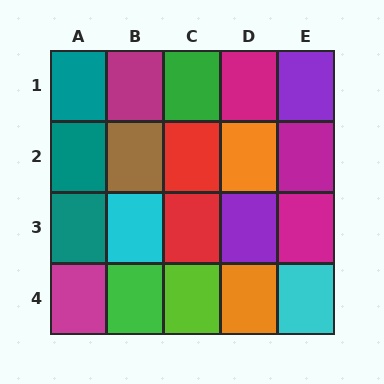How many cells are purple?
2 cells are purple.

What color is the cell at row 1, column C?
Green.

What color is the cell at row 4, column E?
Cyan.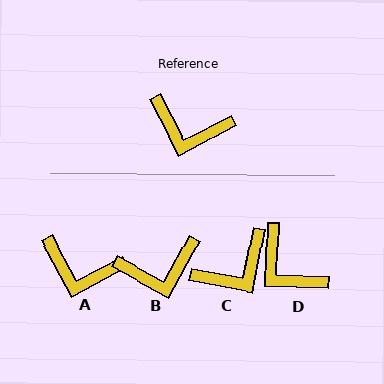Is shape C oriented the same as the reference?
No, it is off by about 52 degrees.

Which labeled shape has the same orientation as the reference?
A.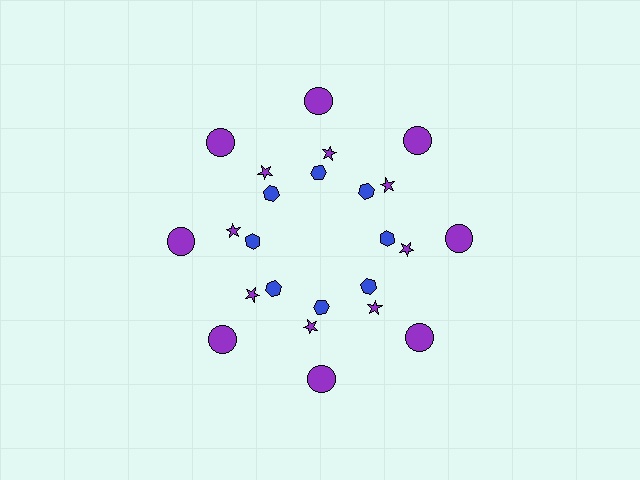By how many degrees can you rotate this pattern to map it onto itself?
The pattern maps onto itself every 45 degrees of rotation.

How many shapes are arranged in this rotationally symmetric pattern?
There are 24 shapes, arranged in 8 groups of 3.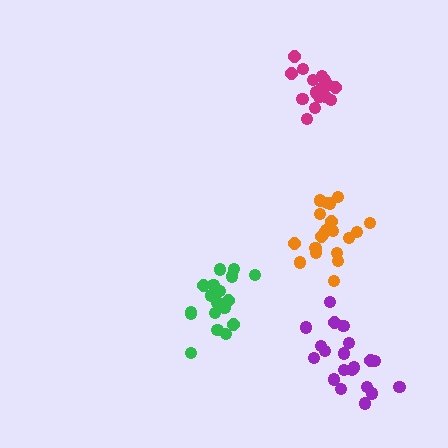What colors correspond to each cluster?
The clusters are colored: green, purple, magenta, orange.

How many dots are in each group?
Group 1: 18 dots, Group 2: 20 dots, Group 3: 16 dots, Group 4: 20 dots (74 total).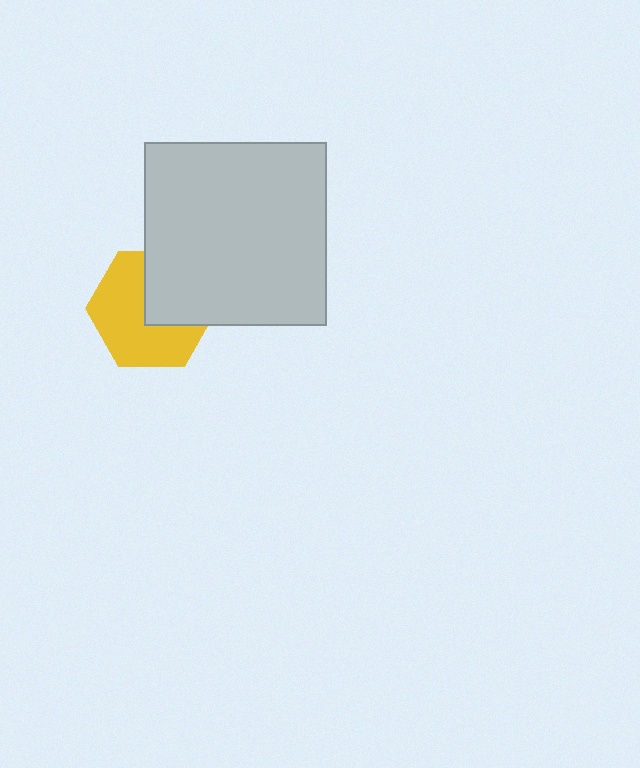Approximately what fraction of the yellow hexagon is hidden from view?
Roughly 39% of the yellow hexagon is hidden behind the light gray square.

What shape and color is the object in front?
The object in front is a light gray square.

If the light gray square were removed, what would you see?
You would see the complete yellow hexagon.